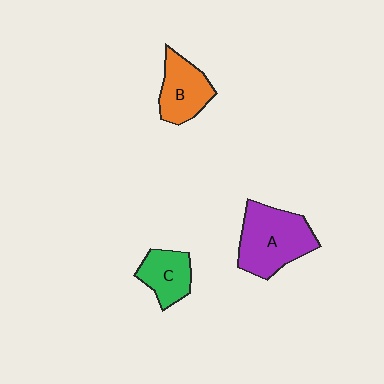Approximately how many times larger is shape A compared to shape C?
Approximately 1.8 times.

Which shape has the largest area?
Shape A (purple).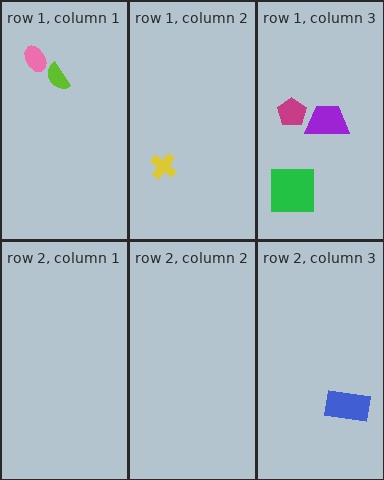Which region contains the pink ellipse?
The row 1, column 1 region.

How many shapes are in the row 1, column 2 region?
1.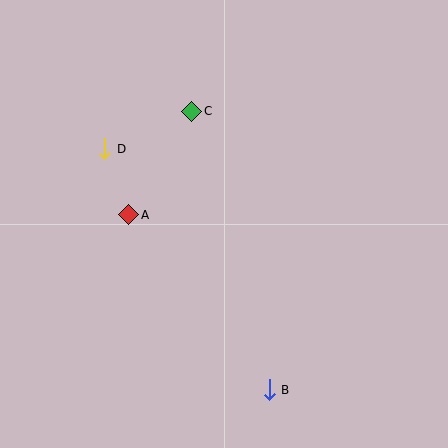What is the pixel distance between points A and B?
The distance between A and B is 224 pixels.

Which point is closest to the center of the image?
Point A at (129, 215) is closest to the center.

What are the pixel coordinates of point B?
Point B is at (269, 390).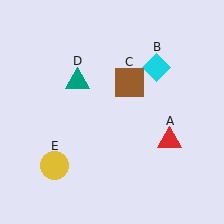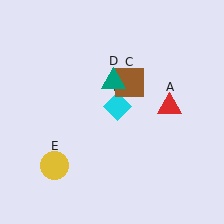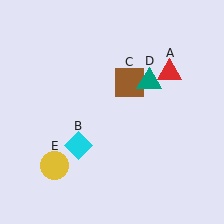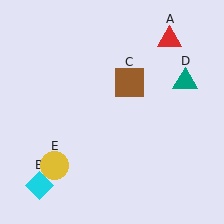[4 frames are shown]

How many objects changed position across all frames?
3 objects changed position: red triangle (object A), cyan diamond (object B), teal triangle (object D).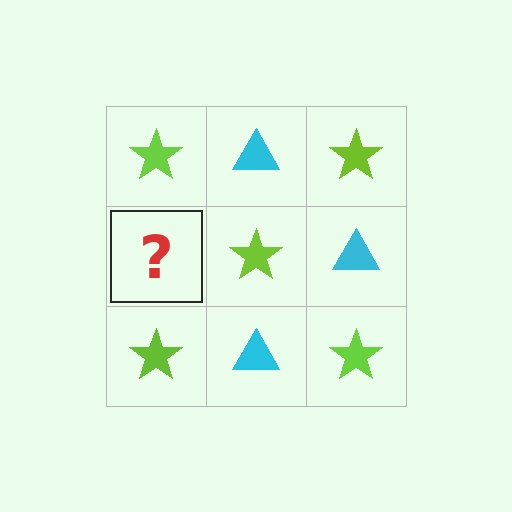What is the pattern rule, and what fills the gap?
The rule is that it alternates lime star and cyan triangle in a checkerboard pattern. The gap should be filled with a cyan triangle.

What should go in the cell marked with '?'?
The missing cell should contain a cyan triangle.